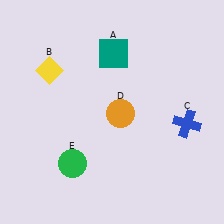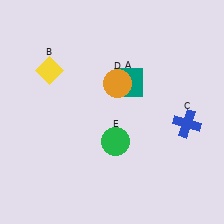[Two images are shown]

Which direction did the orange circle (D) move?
The orange circle (D) moved up.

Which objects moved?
The objects that moved are: the teal square (A), the orange circle (D), the green circle (E).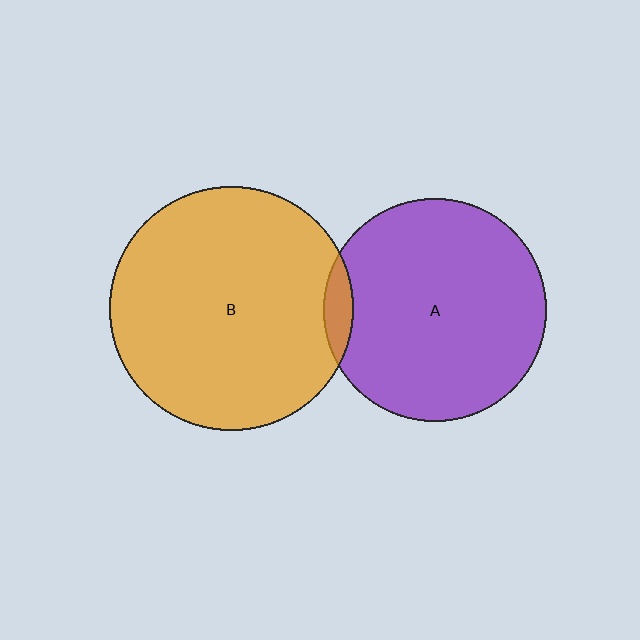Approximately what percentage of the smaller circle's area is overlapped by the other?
Approximately 5%.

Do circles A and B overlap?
Yes.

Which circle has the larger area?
Circle B (orange).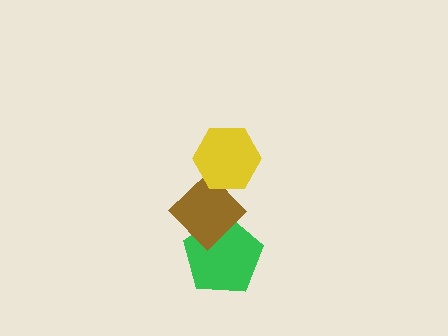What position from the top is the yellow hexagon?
The yellow hexagon is 1st from the top.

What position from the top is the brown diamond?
The brown diamond is 2nd from the top.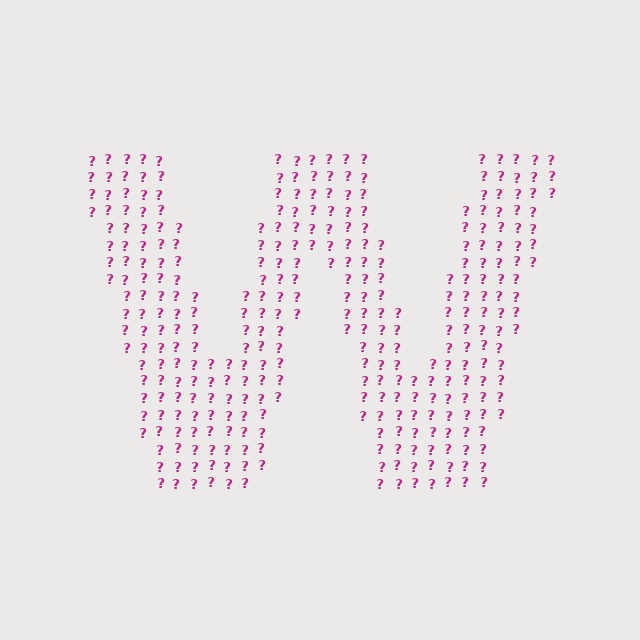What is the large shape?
The large shape is the letter W.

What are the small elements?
The small elements are question marks.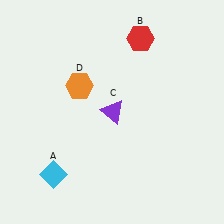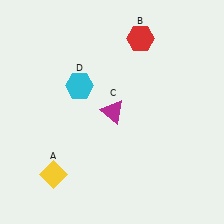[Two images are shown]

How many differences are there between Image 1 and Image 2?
There are 3 differences between the two images.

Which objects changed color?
A changed from cyan to yellow. C changed from purple to magenta. D changed from orange to cyan.